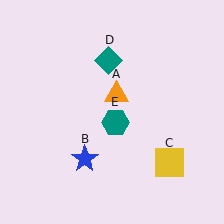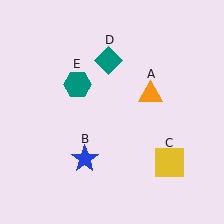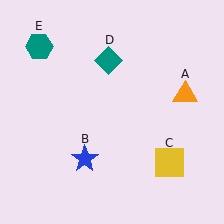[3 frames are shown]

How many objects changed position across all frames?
2 objects changed position: orange triangle (object A), teal hexagon (object E).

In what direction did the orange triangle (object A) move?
The orange triangle (object A) moved right.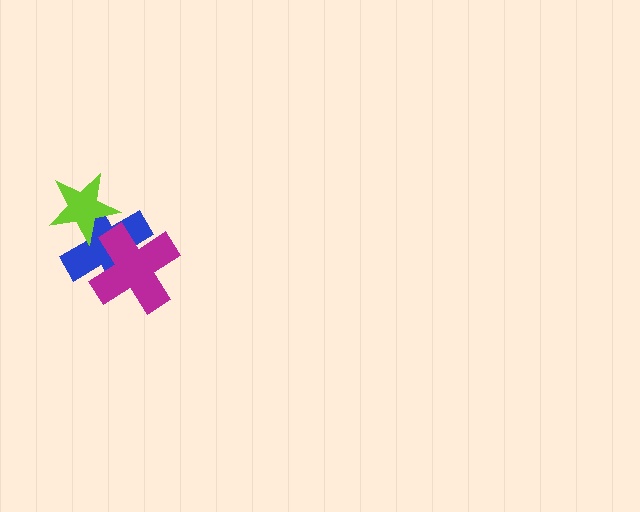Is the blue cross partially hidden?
Yes, it is partially covered by another shape.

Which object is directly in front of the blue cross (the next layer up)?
The lime star is directly in front of the blue cross.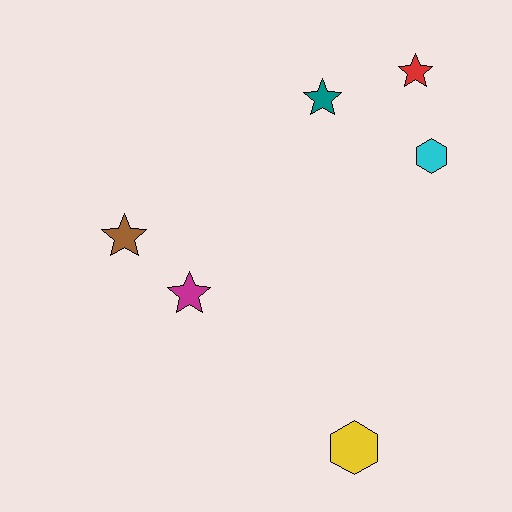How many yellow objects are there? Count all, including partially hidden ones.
There is 1 yellow object.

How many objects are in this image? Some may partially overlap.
There are 6 objects.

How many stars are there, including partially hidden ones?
There are 4 stars.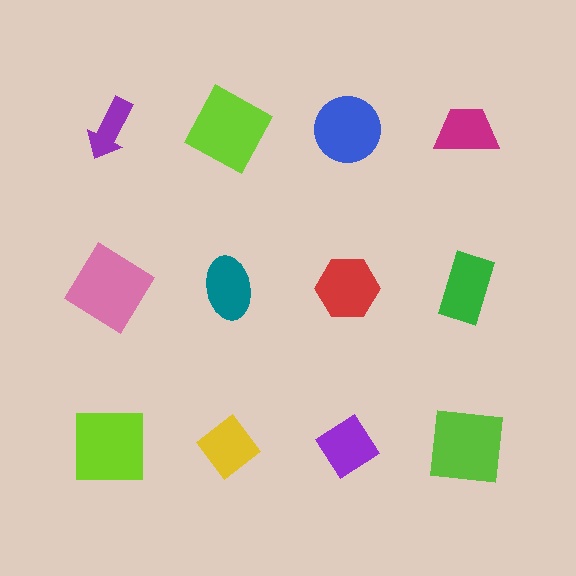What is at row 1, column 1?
A purple arrow.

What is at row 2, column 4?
A green rectangle.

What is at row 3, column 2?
A yellow diamond.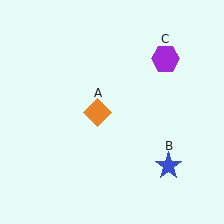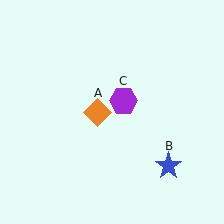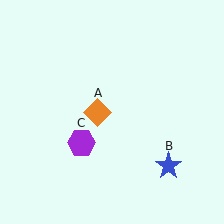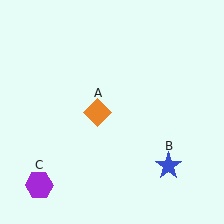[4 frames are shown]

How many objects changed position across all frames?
1 object changed position: purple hexagon (object C).